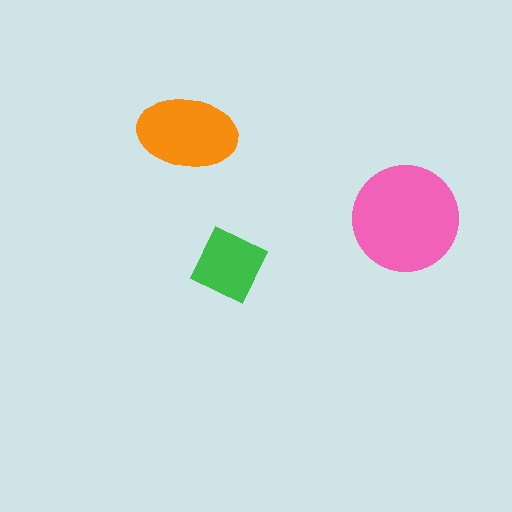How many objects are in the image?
There are 3 objects in the image.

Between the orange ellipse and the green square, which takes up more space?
The orange ellipse.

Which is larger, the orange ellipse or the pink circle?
The pink circle.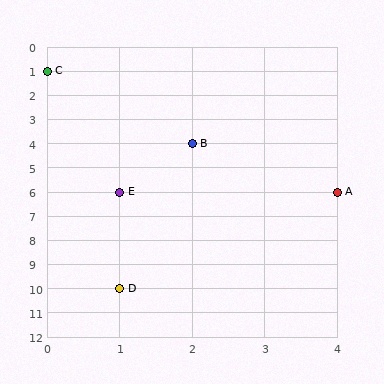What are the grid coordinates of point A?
Point A is at grid coordinates (4, 6).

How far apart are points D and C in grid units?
Points D and C are 1 column and 9 rows apart (about 9.1 grid units diagonally).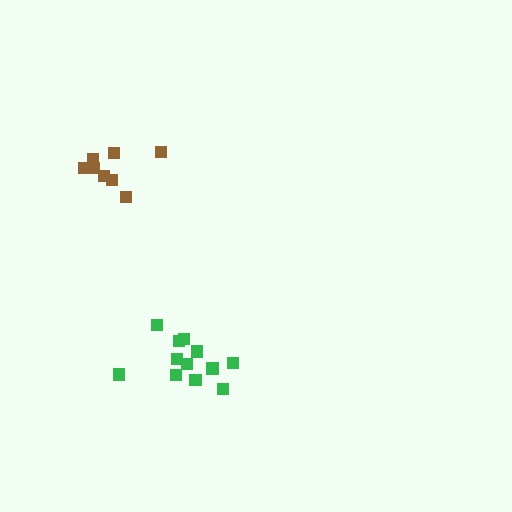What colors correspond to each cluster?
The clusters are colored: green, brown.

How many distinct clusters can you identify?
There are 2 distinct clusters.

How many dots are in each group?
Group 1: 12 dots, Group 2: 8 dots (20 total).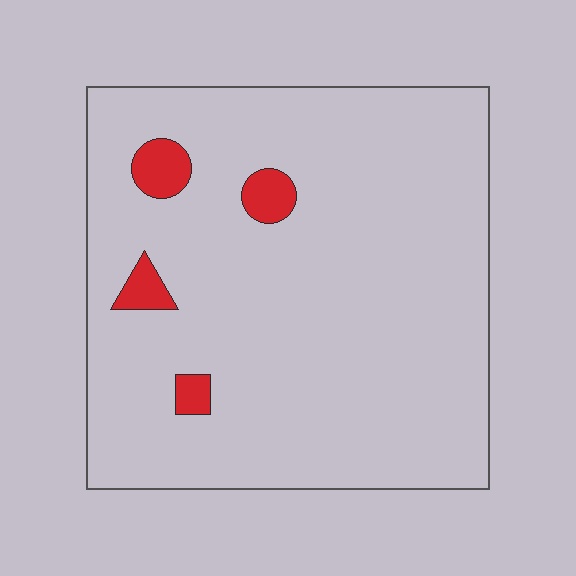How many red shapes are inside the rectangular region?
4.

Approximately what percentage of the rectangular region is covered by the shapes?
Approximately 5%.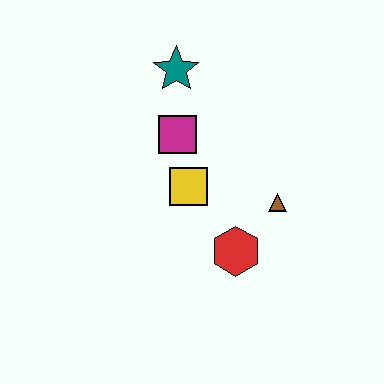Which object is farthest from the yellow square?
The teal star is farthest from the yellow square.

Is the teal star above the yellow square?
Yes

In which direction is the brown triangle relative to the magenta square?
The brown triangle is to the right of the magenta square.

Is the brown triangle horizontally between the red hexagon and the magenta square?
No